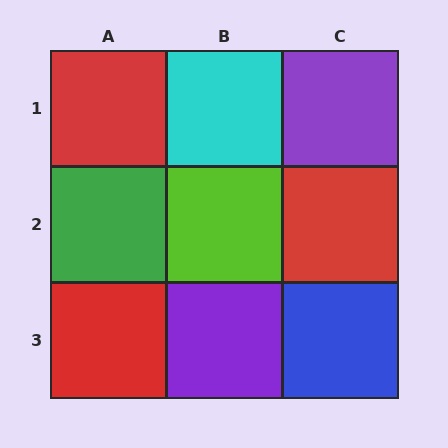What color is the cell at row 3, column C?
Blue.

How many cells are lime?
1 cell is lime.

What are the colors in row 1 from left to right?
Red, cyan, purple.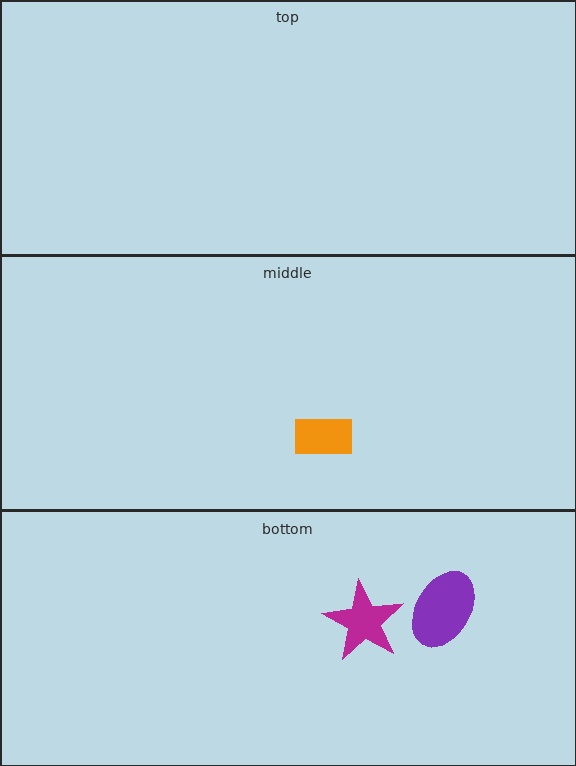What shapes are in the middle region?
The orange rectangle.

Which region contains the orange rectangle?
The middle region.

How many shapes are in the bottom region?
2.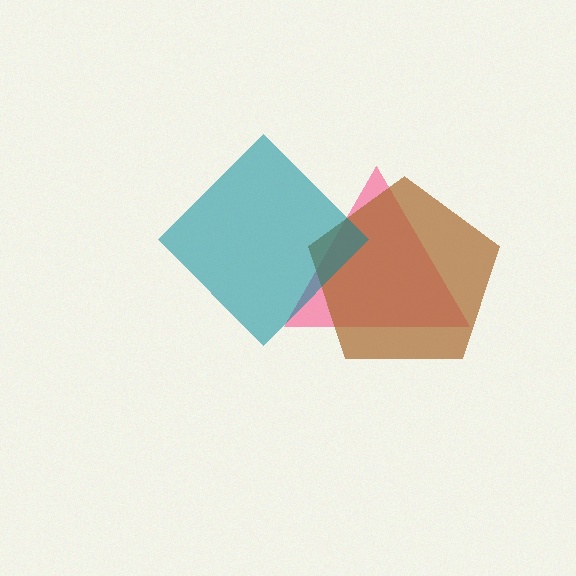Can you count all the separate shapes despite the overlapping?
Yes, there are 3 separate shapes.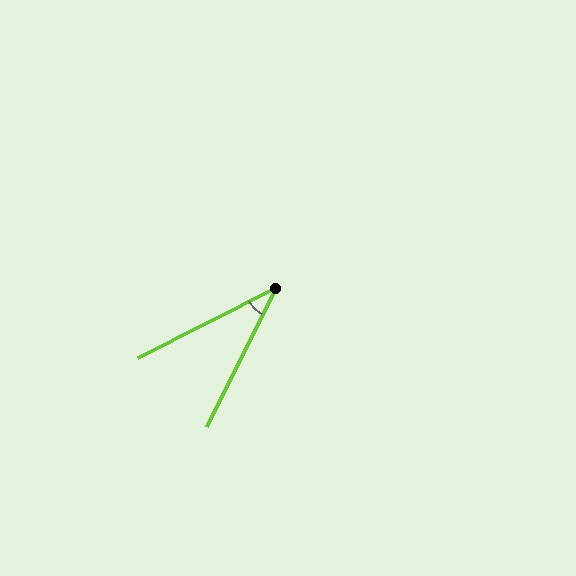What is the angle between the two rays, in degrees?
Approximately 37 degrees.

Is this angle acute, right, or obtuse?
It is acute.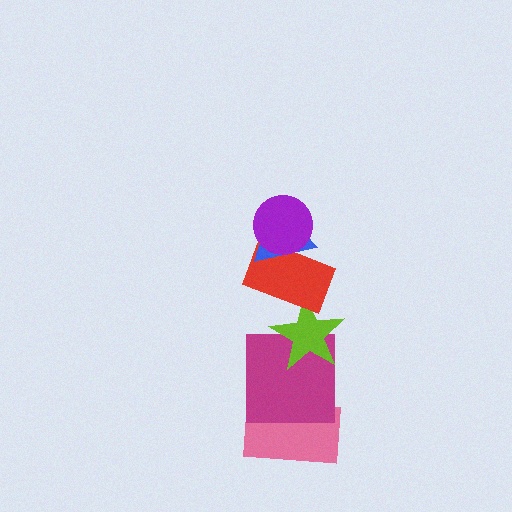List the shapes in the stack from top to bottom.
From top to bottom: the purple circle, the blue triangle, the red rectangle, the lime star, the magenta square, the pink rectangle.